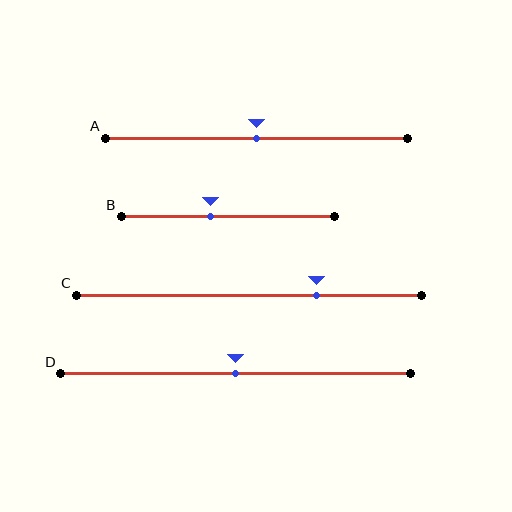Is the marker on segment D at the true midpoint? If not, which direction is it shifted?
Yes, the marker on segment D is at the true midpoint.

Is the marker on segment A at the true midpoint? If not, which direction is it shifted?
Yes, the marker on segment A is at the true midpoint.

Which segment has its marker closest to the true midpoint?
Segment A has its marker closest to the true midpoint.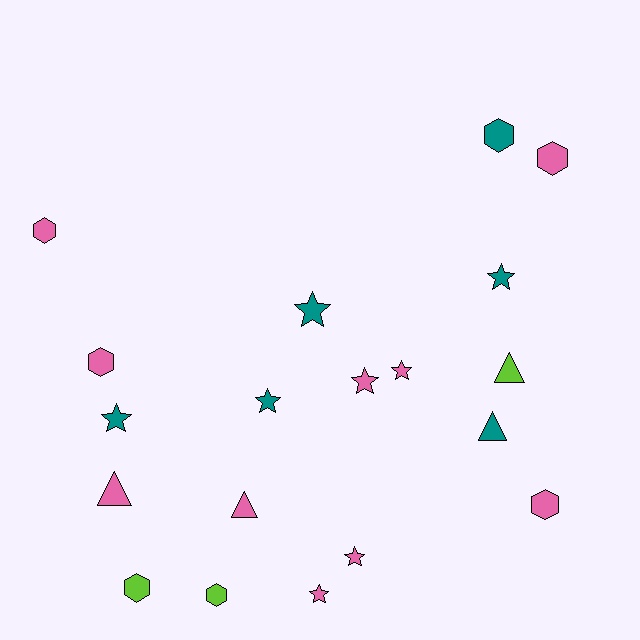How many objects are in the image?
There are 19 objects.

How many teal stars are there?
There are 4 teal stars.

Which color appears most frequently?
Pink, with 10 objects.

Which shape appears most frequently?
Star, with 8 objects.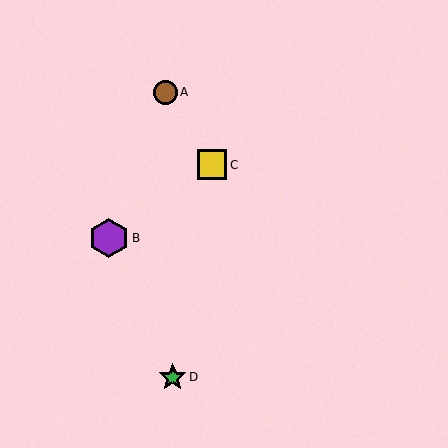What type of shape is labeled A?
Shape A is a brown circle.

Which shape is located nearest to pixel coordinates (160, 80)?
The brown circle (labeled A) at (165, 92) is nearest to that location.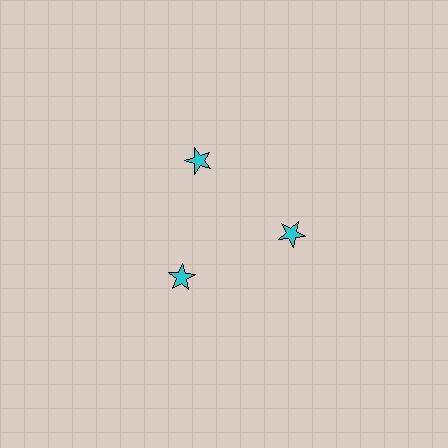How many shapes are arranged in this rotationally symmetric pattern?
There are 3 shapes, arranged in 3 groups of 1.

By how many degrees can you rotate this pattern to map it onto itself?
The pattern maps onto itself every 120 degrees of rotation.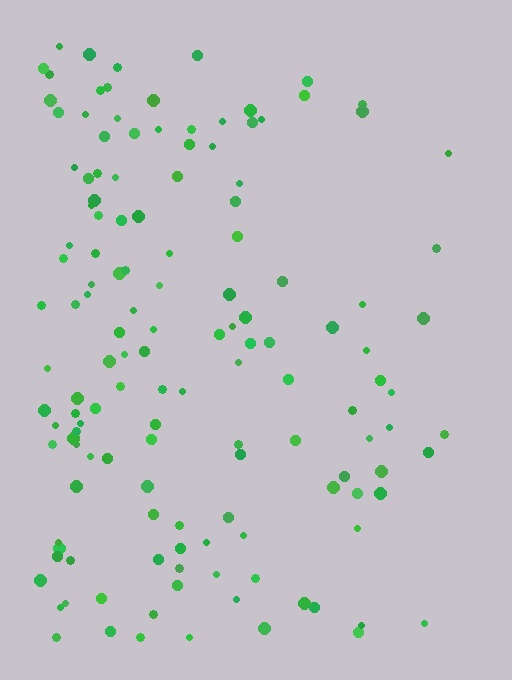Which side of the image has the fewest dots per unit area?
The right.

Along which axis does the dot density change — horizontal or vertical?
Horizontal.